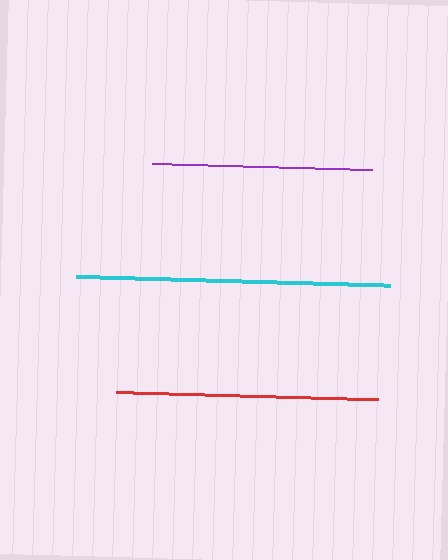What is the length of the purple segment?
The purple segment is approximately 220 pixels long.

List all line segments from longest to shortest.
From longest to shortest: cyan, red, purple.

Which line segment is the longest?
The cyan line is the longest at approximately 314 pixels.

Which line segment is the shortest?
The purple line is the shortest at approximately 220 pixels.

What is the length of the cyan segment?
The cyan segment is approximately 314 pixels long.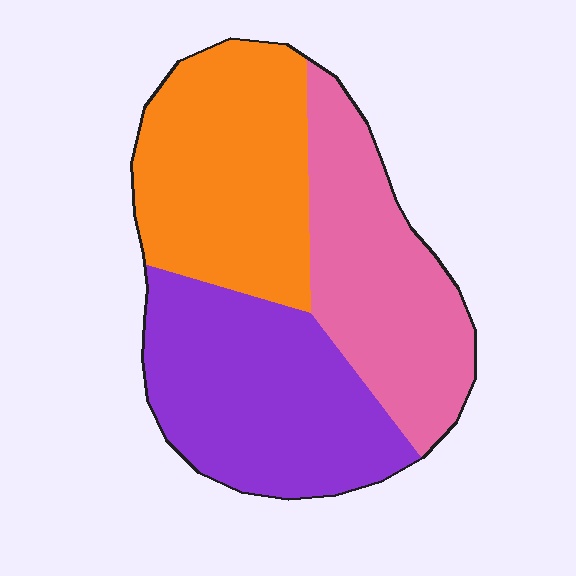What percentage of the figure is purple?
Purple covers around 35% of the figure.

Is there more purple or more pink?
Purple.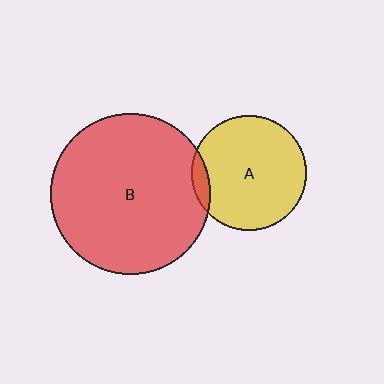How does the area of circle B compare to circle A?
Approximately 1.9 times.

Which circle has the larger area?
Circle B (red).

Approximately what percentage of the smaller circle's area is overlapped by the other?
Approximately 5%.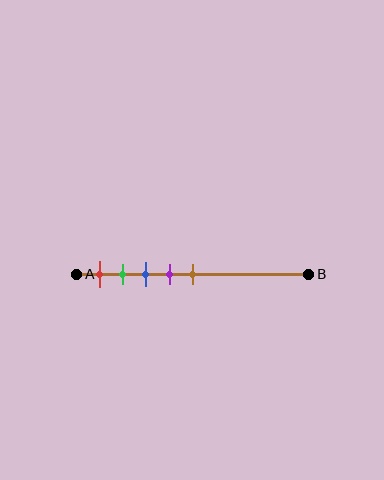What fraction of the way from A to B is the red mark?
The red mark is approximately 10% (0.1) of the way from A to B.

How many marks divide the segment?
There are 5 marks dividing the segment.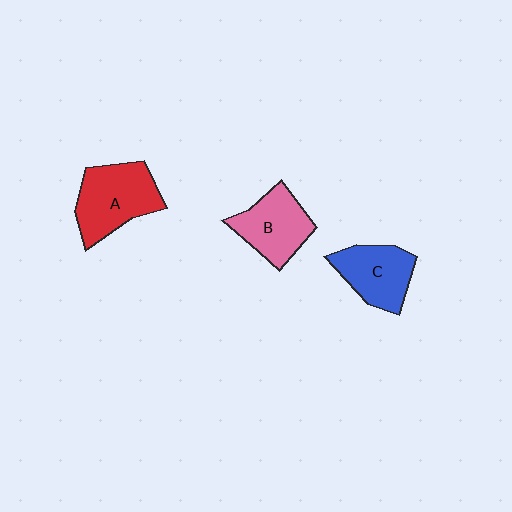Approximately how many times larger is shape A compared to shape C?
Approximately 1.2 times.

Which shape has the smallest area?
Shape C (blue).